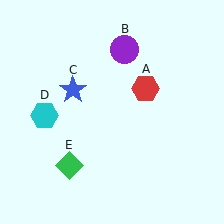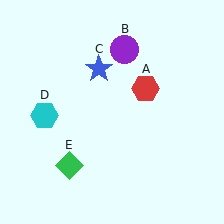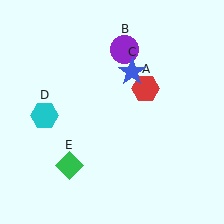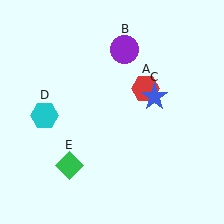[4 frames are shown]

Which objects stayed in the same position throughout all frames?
Red hexagon (object A) and purple circle (object B) and cyan hexagon (object D) and green diamond (object E) remained stationary.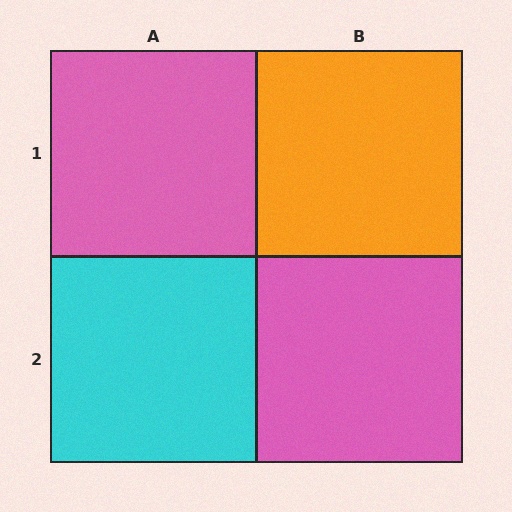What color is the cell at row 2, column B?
Pink.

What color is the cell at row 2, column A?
Cyan.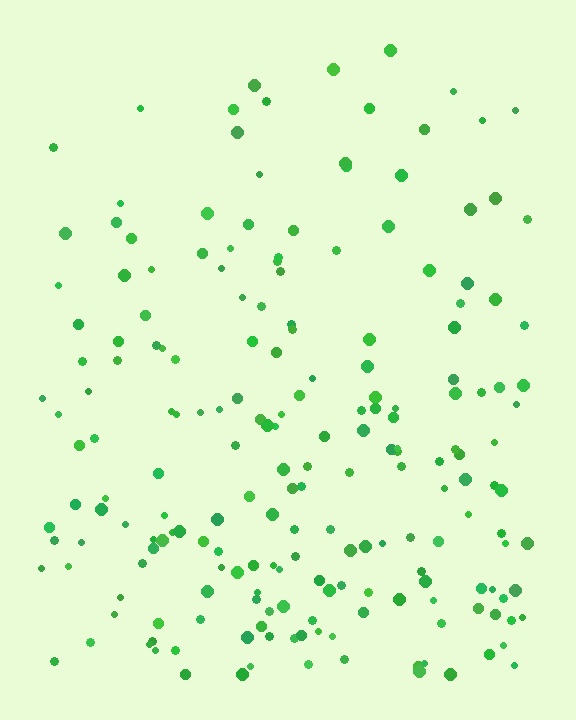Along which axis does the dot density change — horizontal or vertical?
Vertical.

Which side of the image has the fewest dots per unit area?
The top.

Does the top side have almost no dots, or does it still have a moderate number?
Still a moderate number, just noticeably fewer than the bottom.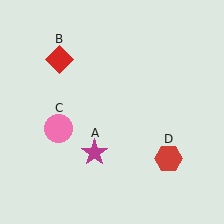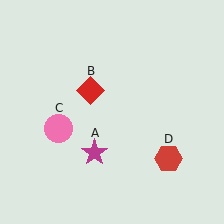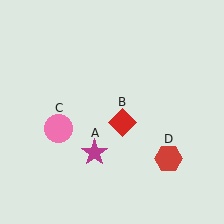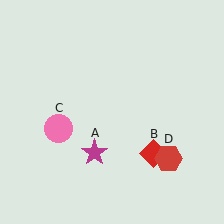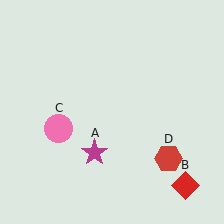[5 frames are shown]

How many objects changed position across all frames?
1 object changed position: red diamond (object B).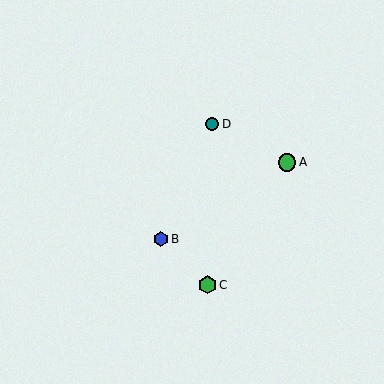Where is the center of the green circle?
The center of the green circle is at (287, 162).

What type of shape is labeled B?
Shape B is a blue hexagon.